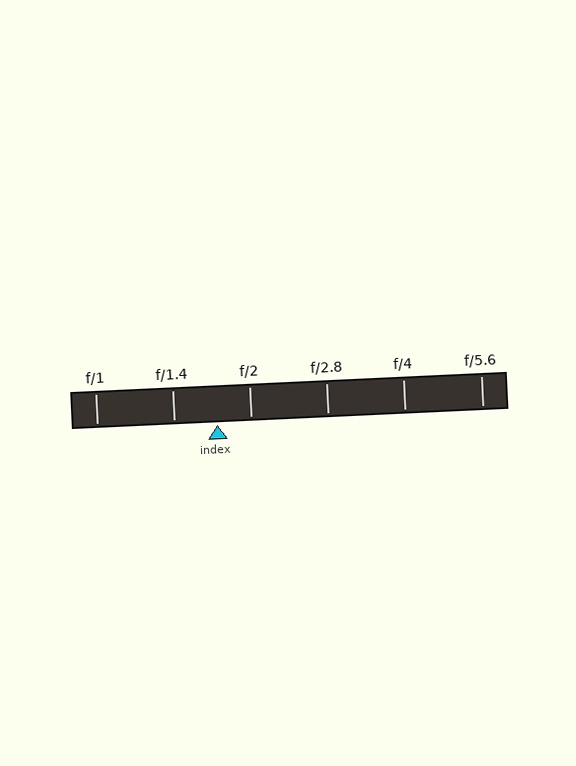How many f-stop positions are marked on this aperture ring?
There are 6 f-stop positions marked.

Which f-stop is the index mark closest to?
The index mark is closest to f/2.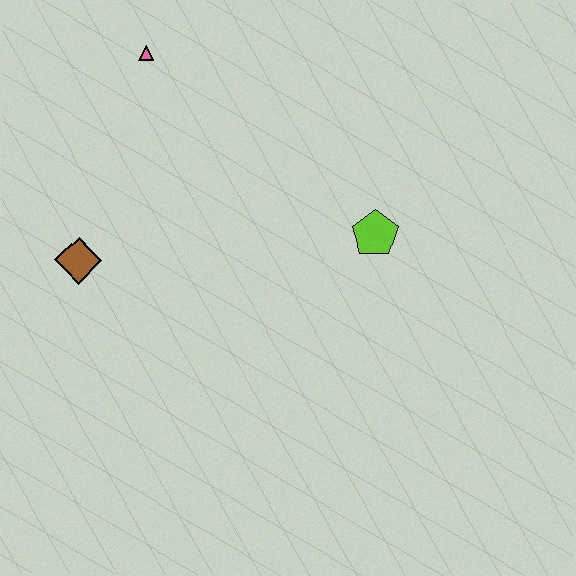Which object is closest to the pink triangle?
The brown diamond is closest to the pink triangle.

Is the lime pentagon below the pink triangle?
Yes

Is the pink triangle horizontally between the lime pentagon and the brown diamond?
Yes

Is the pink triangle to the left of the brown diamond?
No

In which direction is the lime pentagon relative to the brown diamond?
The lime pentagon is to the right of the brown diamond.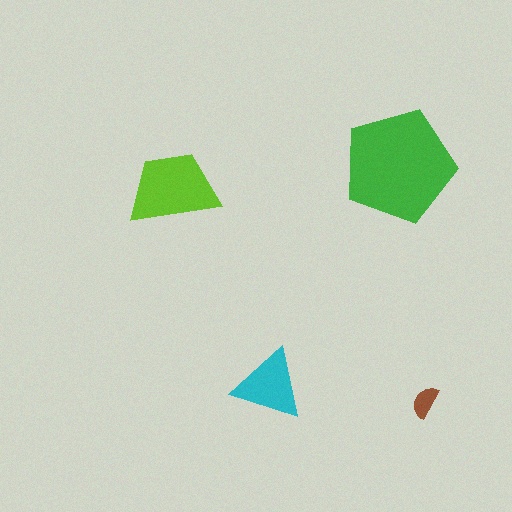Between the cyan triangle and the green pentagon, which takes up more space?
The green pentagon.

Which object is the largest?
The green pentagon.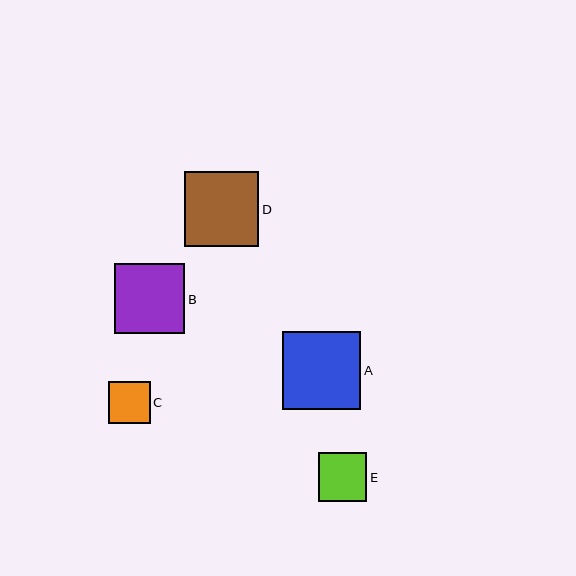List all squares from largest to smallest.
From largest to smallest: A, D, B, E, C.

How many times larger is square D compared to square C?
Square D is approximately 1.8 times the size of square C.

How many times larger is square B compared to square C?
Square B is approximately 1.7 times the size of square C.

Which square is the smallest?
Square C is the smallest with a size of approximately 42 pixels.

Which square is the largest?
Square A is the largest with a size of approximately 78 pixels.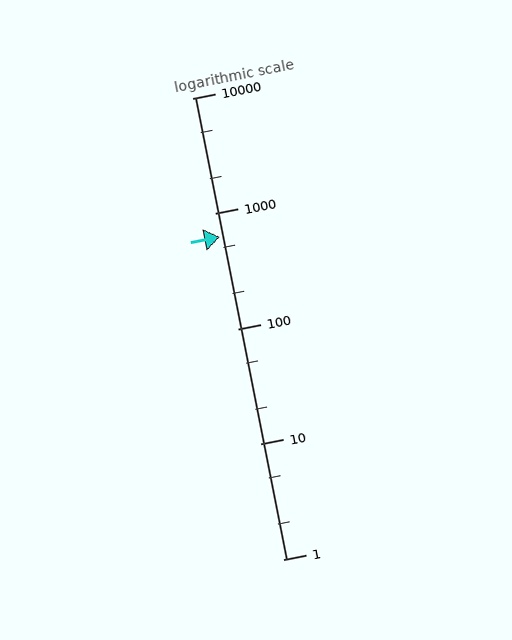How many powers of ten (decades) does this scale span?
The scale spans 4 decades, from 1 to 10000.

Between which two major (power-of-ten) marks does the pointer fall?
The pointer is between 100 and 1000.